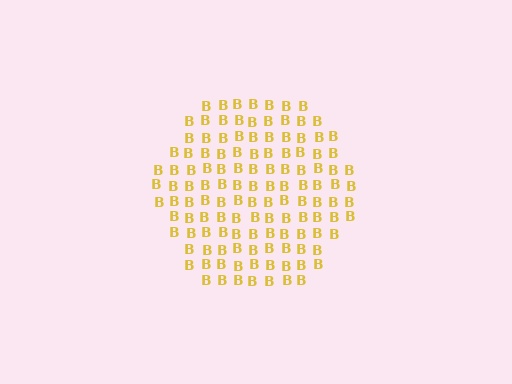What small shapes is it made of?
It is made of small letter B's.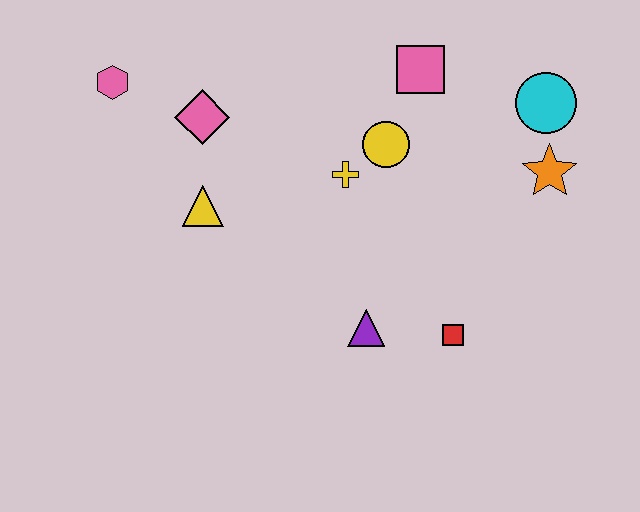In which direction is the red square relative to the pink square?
The red square is below the pink square.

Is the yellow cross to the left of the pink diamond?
No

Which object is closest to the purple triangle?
The red square is closest to the purple triangle.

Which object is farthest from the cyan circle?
The pink hexagon is farthest from the cyan circle.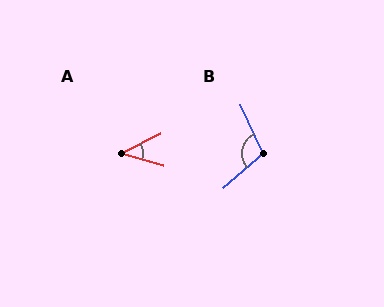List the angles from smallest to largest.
A (42°), B (106°).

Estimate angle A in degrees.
Approximately 42 degrees.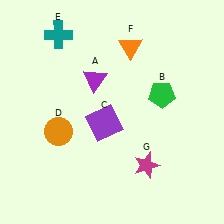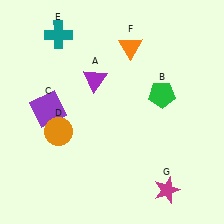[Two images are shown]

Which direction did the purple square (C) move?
The purple square (C) moved left.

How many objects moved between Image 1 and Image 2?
2 objects moved between the two images.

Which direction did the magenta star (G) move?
The magenta star (G) moved down.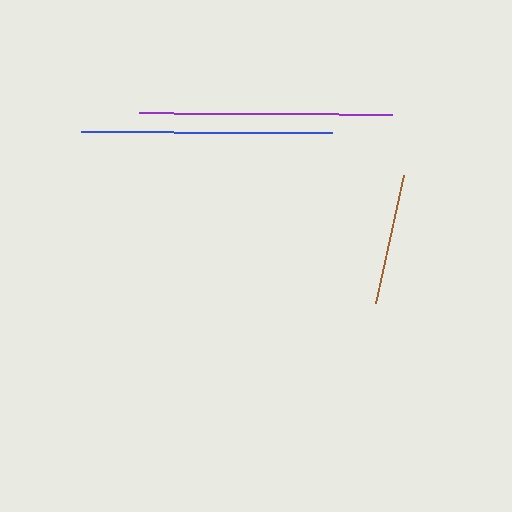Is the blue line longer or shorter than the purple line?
The purple line is longer than the blue line.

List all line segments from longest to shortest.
From longest to shortest: purple, blue, brown.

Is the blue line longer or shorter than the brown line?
The blue line is longer than the brown line.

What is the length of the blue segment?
The blue segment is approximately 251 pixels long.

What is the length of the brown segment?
The brown segment is approximately 132 pixels long.